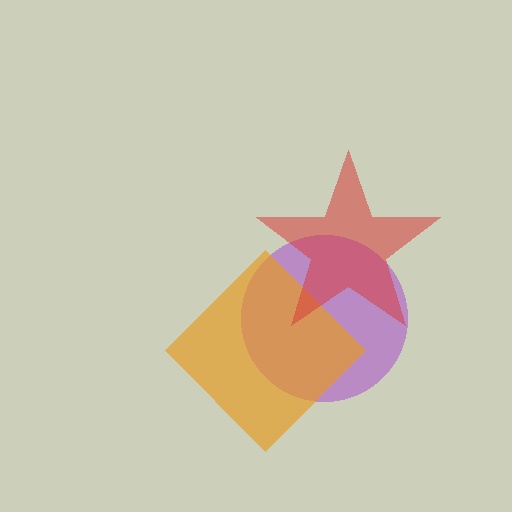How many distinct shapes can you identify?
There are 3 distinct shapes: a purple circle, an orange diamond, a red star.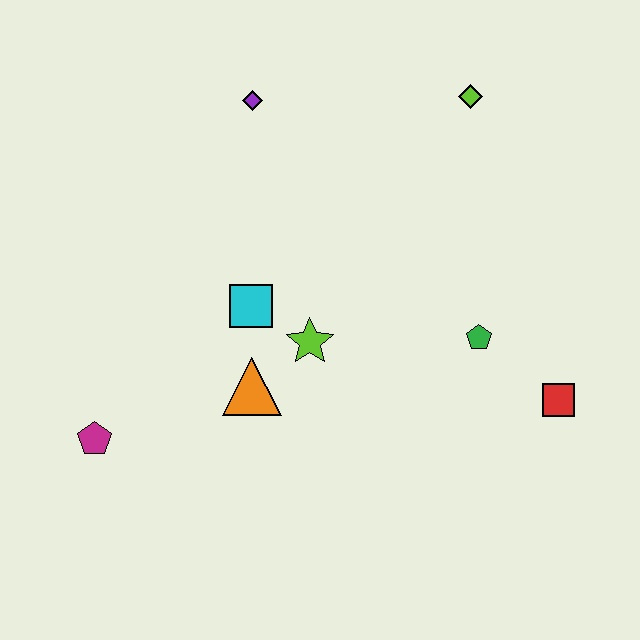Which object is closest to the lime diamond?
The purple diamond is closest to the lime diamond.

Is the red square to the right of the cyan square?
Yes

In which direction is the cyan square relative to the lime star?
The cyan square is to the left of the lime star.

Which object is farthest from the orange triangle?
The lime diamond is farthest from the orange triangle.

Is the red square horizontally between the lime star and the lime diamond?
No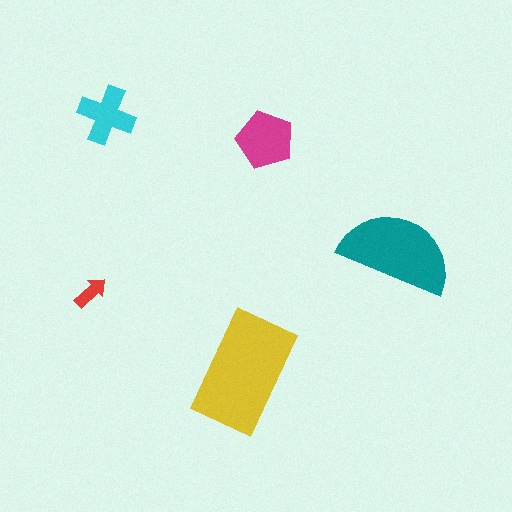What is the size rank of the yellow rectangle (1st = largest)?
1st.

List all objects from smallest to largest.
The red arrow, the cyan cross, the magenta pentagon, the teal semicircle, the yellow rectangle.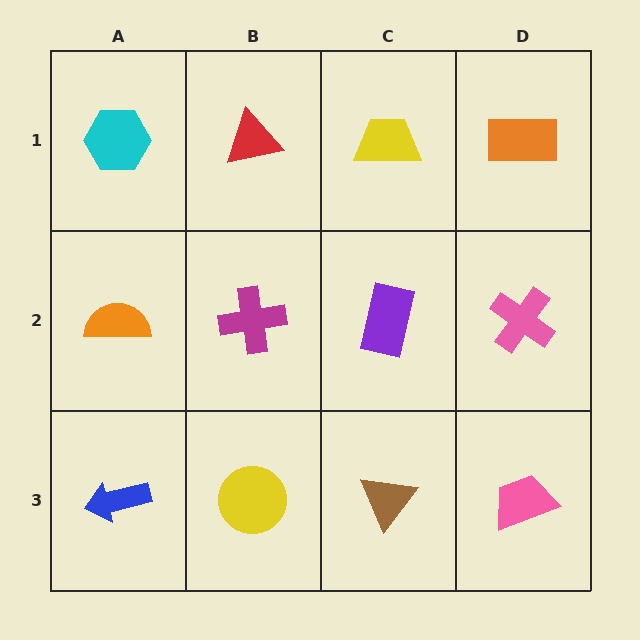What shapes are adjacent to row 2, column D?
An orange rectangle (row 1, column D), a pink trapezoid (row 3, column D), a purple rectangle (row 2, column C).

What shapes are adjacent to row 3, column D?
A pink cross (row 2, column D), a brown triangle (row 3, column C).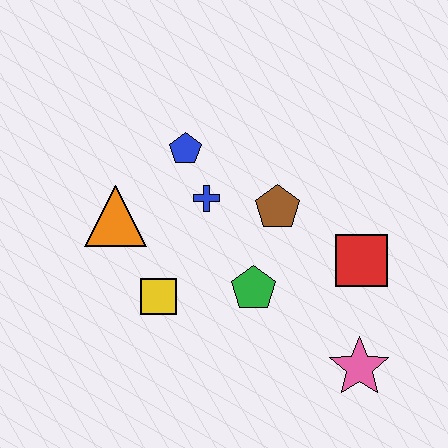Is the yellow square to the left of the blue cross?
Yes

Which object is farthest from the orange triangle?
The pink star is farthest from the orange triangle.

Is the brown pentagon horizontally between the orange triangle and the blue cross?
No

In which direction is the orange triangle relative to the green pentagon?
The orange triangle is to the left of the green pentagon.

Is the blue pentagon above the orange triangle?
Yes